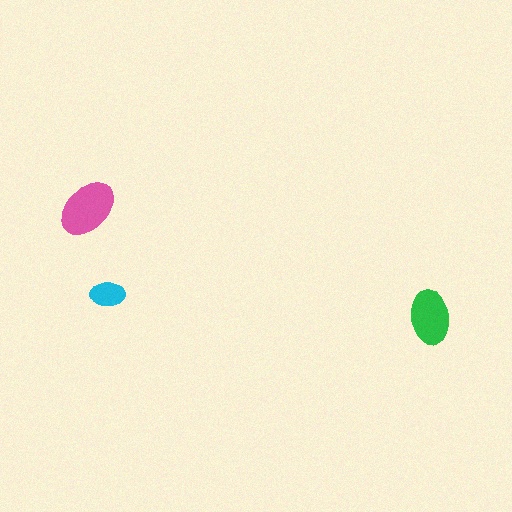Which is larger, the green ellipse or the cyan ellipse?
The green one.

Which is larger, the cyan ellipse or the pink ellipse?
The pink one.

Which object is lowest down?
The green ellipse is bottommost.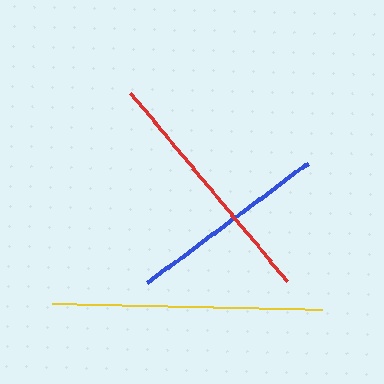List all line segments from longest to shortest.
From longest to shortest: yellow, red, blue.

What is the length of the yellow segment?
The yellow segment is approximately 272 pixels long.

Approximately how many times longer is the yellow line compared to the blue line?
The yellow line is approximately 1.4 times the length of the blue line.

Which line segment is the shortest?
The blue line is the shortest at approximately 200 pixels.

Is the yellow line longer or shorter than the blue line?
The yellow line is longer than the blue line.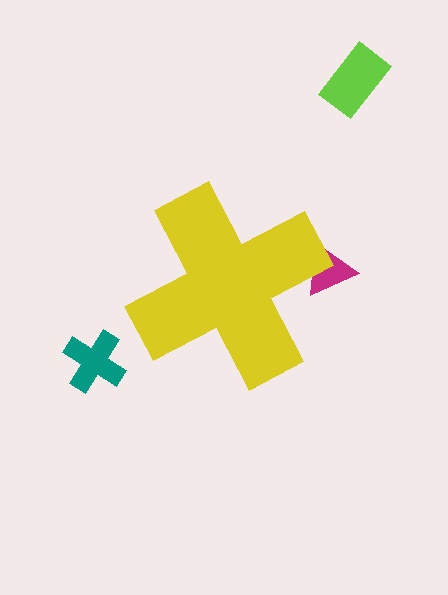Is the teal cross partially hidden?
No, the teal cross is fully visible.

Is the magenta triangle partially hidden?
Yes, the magenta triangle is partially hidden behind the yellow cross.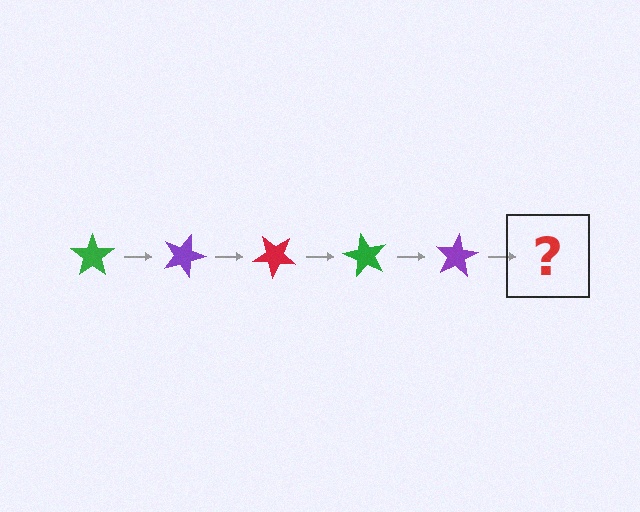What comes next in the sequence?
The next element should be a red star, rotated 100 degrees from the start.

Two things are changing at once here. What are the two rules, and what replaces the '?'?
The two rules are that it rotates 20 degrees each step and the color cycles through green, purple, and red. The '?' should be a red star, rotated 100 degrees from the start.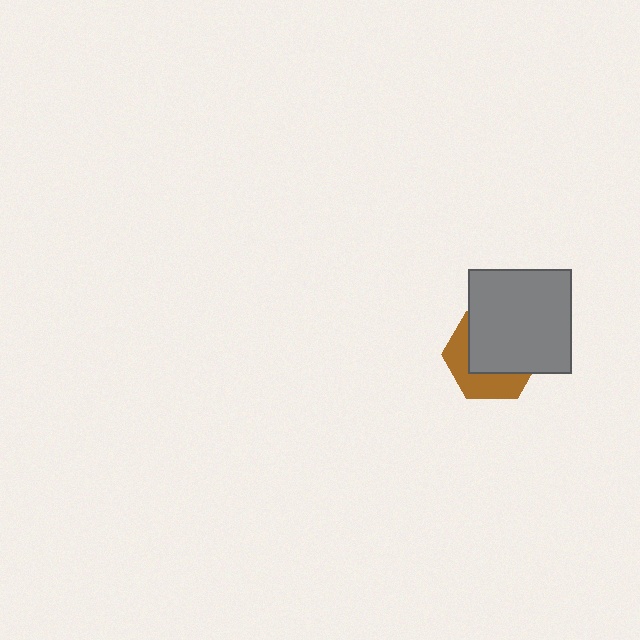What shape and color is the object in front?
The object in front is a gray square.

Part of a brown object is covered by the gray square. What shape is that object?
It is a hexagon.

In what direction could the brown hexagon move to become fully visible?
The brown hexagon could move toward the lower-left. That would shift it out from behind the gray square entirely.